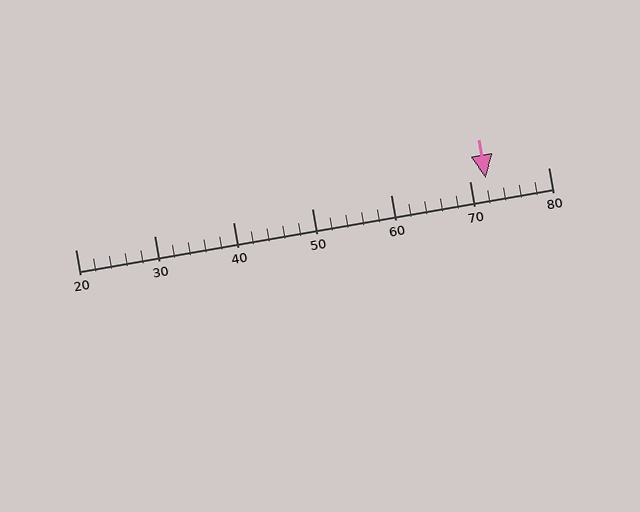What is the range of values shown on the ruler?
The ruler shows values from 20 to 80.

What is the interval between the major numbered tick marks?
The major tick marks are spaced 10 units apart.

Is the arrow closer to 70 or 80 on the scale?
The arrow is closer to 70.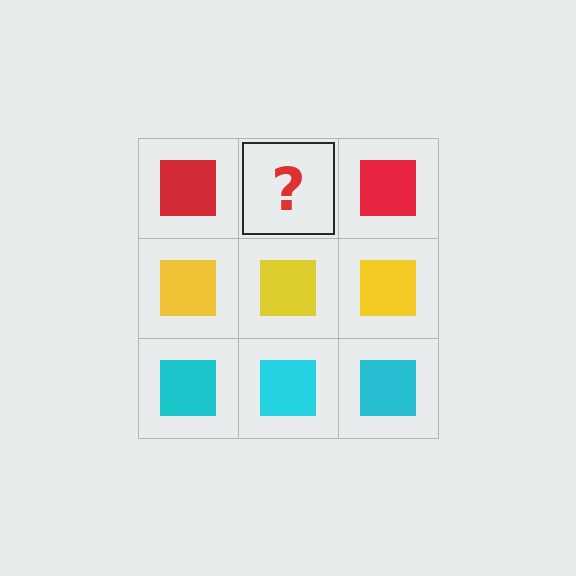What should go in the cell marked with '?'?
The missing cell should contain a red square.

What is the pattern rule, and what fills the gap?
The rule is that each row has a consistent color. The gap should be filled with a red square.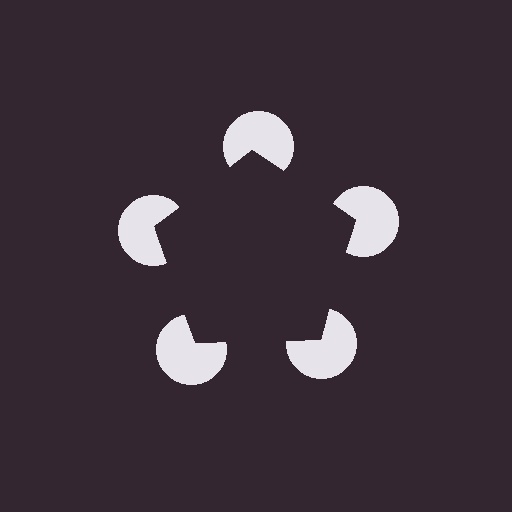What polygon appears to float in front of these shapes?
An illusory pentagon — its edges are inferred from the aligned wedge cuts in the pac-man discs, not physically drawn.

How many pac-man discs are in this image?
There are 5 — one at each vertex of the illusory pentagon.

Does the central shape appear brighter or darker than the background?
It typically appears slightly darker than the background, even though no actual brightness change is drawn.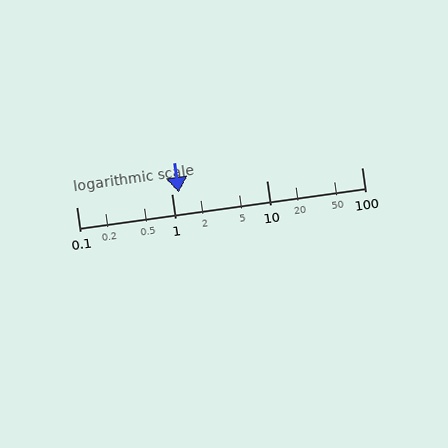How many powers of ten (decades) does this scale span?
The scale spans 3 decades, from 0.1 to 100.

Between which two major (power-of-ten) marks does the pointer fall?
The pointer is between 1 and 10.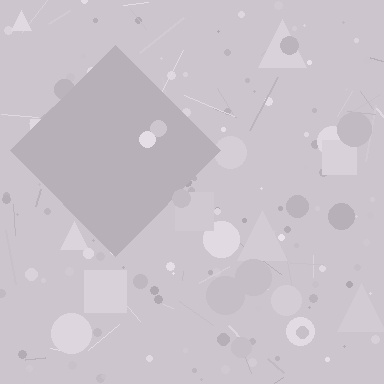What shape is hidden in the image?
A diamond is hidden in the image.